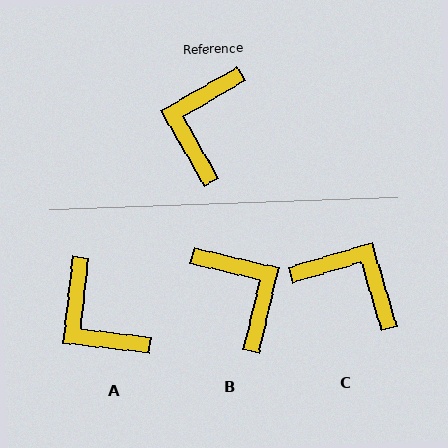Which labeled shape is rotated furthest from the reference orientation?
B, about 133 degrees away.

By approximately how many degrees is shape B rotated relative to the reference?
Approximately 133 degrees clockwise.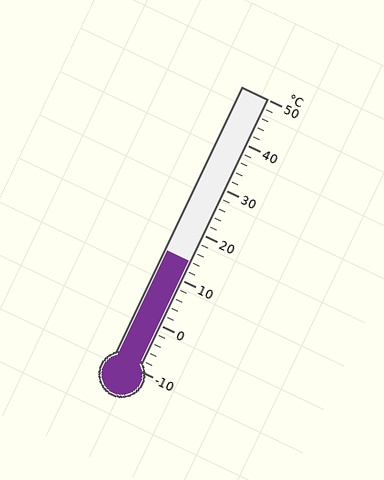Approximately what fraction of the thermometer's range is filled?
The thermometer is filled to approximately 40% of its range.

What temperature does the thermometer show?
The thermometer shows approximately 14°C.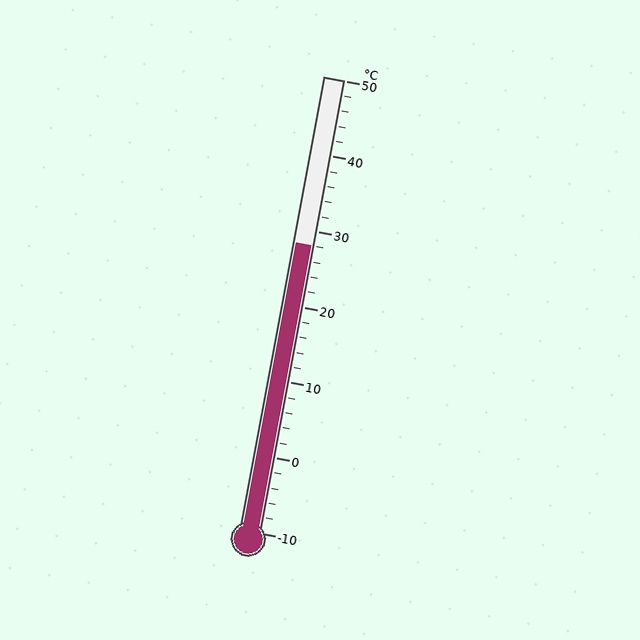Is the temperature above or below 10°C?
The temperature is above 10°C.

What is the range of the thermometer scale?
The thermometer scale ranges from -10°C to 50°C.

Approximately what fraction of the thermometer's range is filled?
The thermometer is filled to approximately 65% of its range.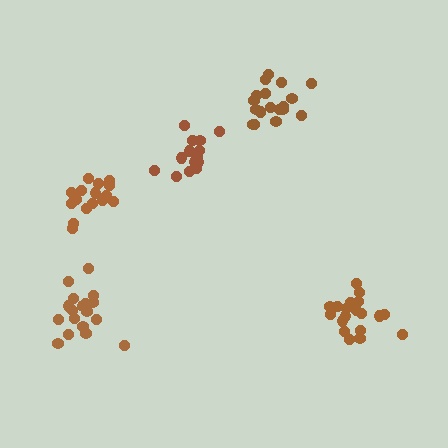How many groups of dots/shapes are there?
There are 5 groups.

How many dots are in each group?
Group 1: 14 dots, Group 2: 19 dots, Group 3: 18 dots, Group 4: 19 dots, Group 5: 16 dots (86 total).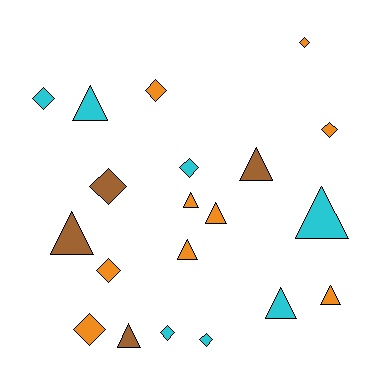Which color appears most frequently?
Orange, with 9 objects.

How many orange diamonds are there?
There are 5 orange diamonds.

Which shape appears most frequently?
Diamond, with 10 objects.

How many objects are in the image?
There are 20 objects.